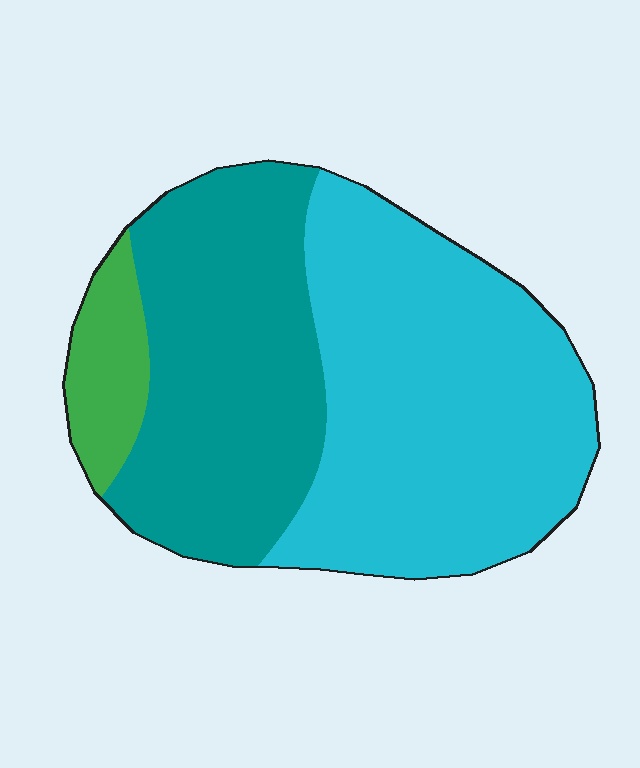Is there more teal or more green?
Teal.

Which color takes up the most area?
Cyan, at roughly 50%.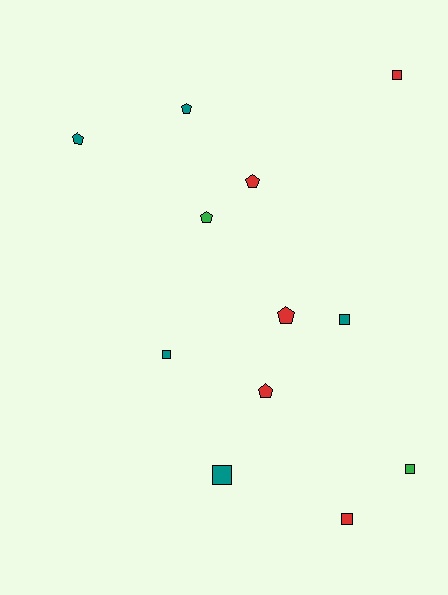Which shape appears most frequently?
Square, with 6 objects.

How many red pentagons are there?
There are 3 red pentagons.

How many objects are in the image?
There are 12 objects.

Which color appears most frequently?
Red, with 5 objects.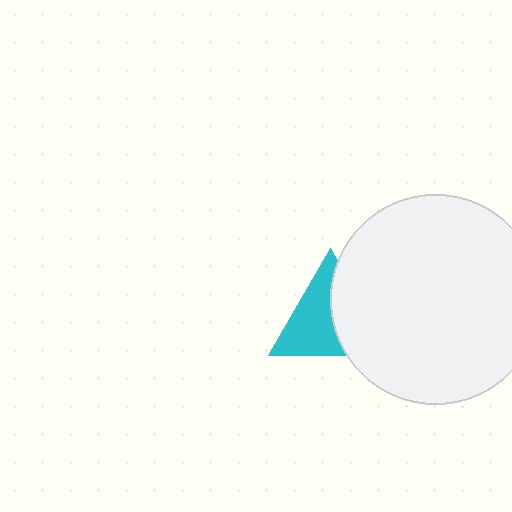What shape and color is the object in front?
The object in front is a white circle.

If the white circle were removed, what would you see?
You would see the complete cyan triangle.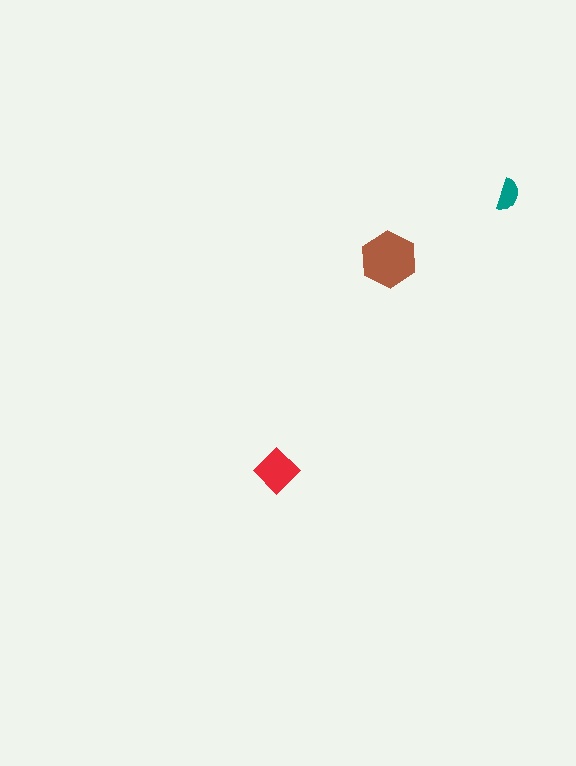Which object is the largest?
The brown hexagon.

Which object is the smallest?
The teal semicircle.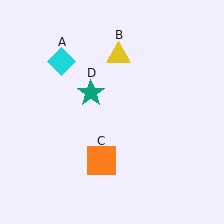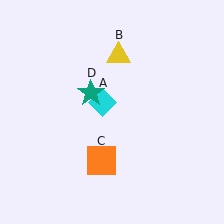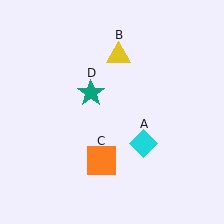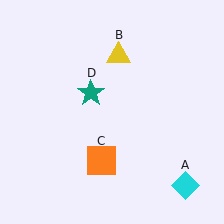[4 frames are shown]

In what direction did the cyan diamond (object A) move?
The cyan diamond (object A) moved down and to the right.